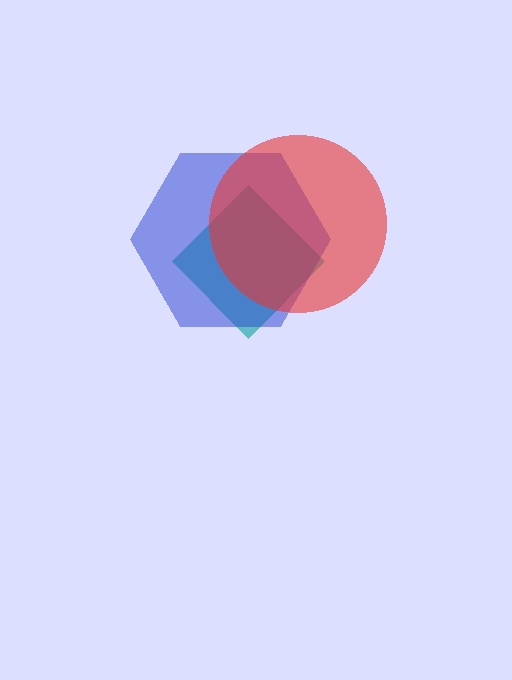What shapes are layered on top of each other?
The layered shapes are: a teal diamond, a blue hexagon, a red circle.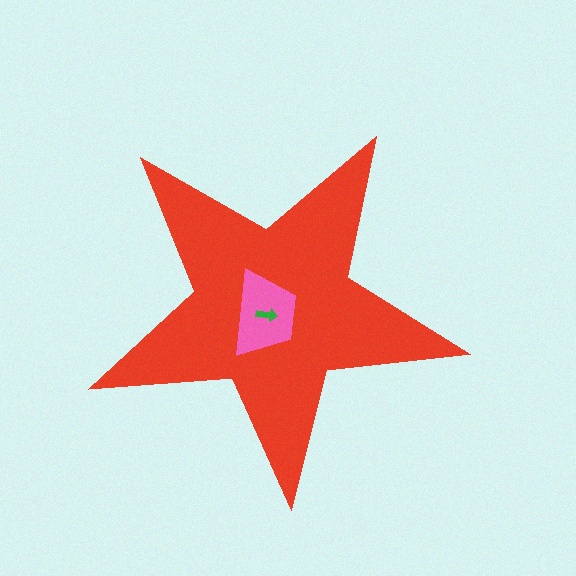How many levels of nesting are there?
3.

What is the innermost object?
The green arrow.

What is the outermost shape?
The red star.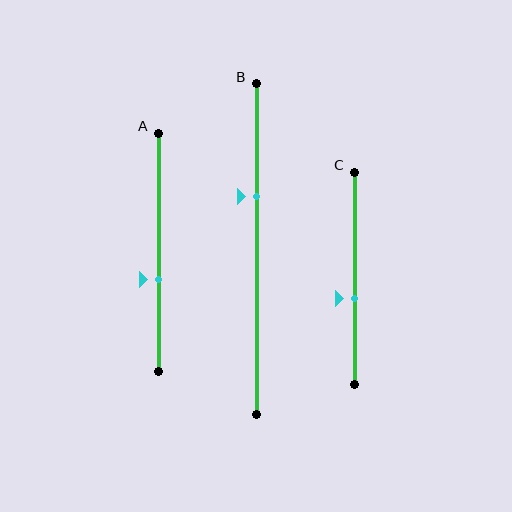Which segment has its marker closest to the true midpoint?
Segment C has its marker closest to the true midpoint.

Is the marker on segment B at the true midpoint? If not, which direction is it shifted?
No, the marker on segment B is shifted upward by about 16% of the segment length.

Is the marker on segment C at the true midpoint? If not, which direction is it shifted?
No, the marker on segment C is shifted downward by about 10% of the segment length.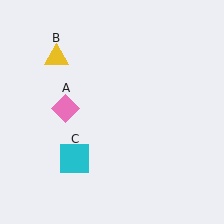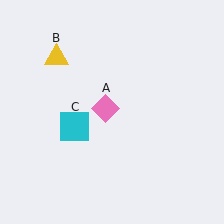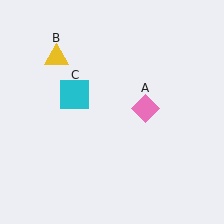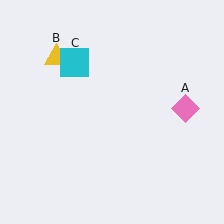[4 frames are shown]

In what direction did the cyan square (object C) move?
The cyan square (object C) moved up.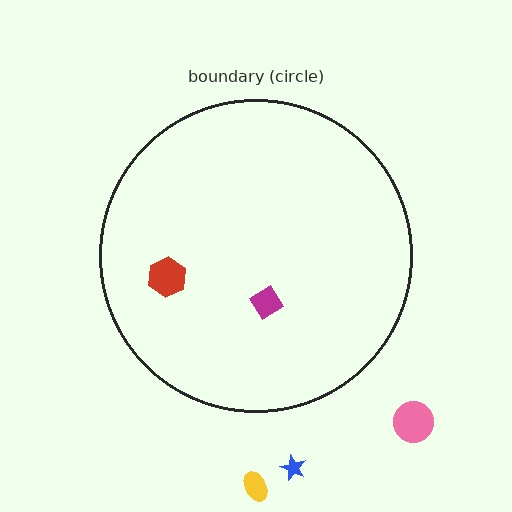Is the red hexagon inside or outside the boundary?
Inside.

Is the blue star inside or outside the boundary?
Outside.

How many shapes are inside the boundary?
2 inside, 3 outside.